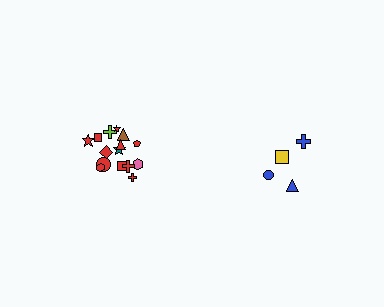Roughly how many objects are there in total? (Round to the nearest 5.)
Roughly 20 objects in total.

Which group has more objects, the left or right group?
The left group.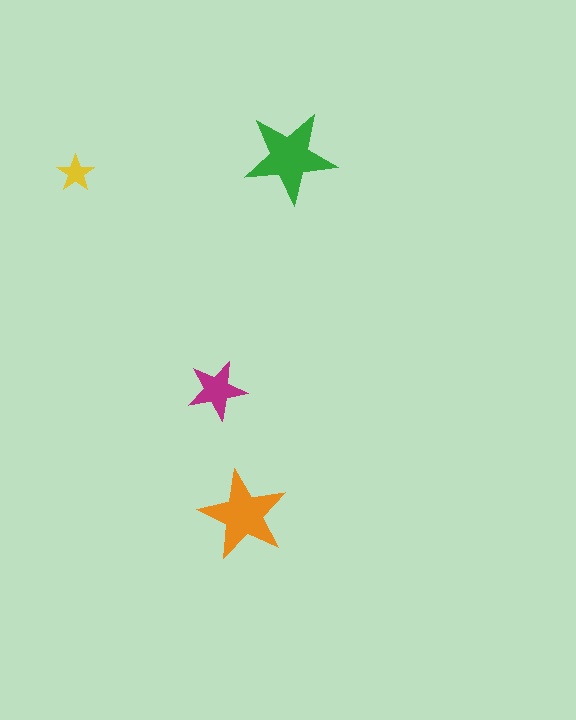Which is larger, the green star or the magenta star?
The green one.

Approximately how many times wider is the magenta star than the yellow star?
About 1.5 times wider.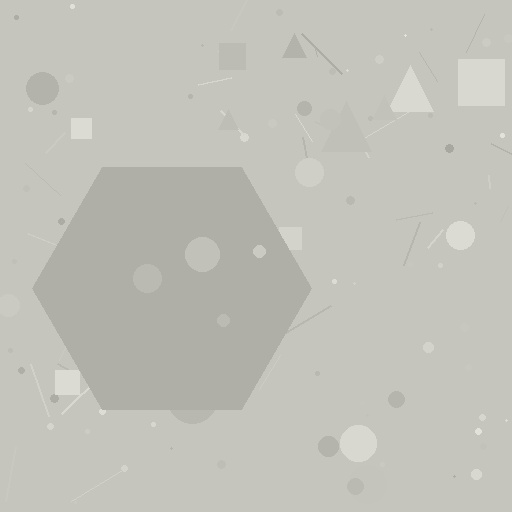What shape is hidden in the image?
A hexagon is hidden in the image.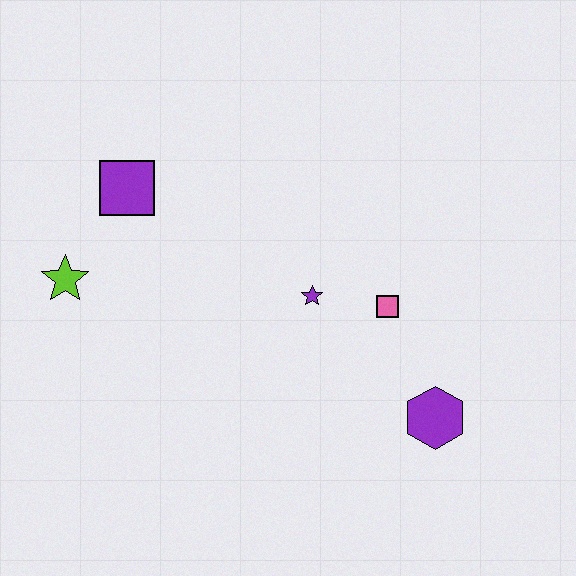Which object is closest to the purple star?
The pink square is closest to the purple star.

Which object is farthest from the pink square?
The lime star is farthest from the pink square.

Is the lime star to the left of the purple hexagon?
Yes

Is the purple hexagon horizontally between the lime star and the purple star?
No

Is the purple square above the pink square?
Yes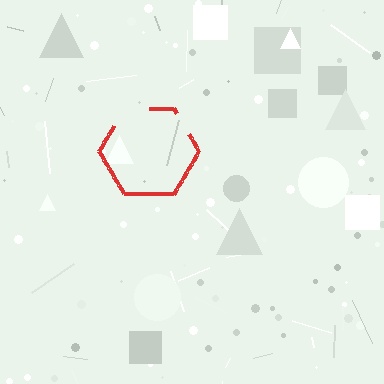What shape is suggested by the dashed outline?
The dashed outline suggests a hexagon.